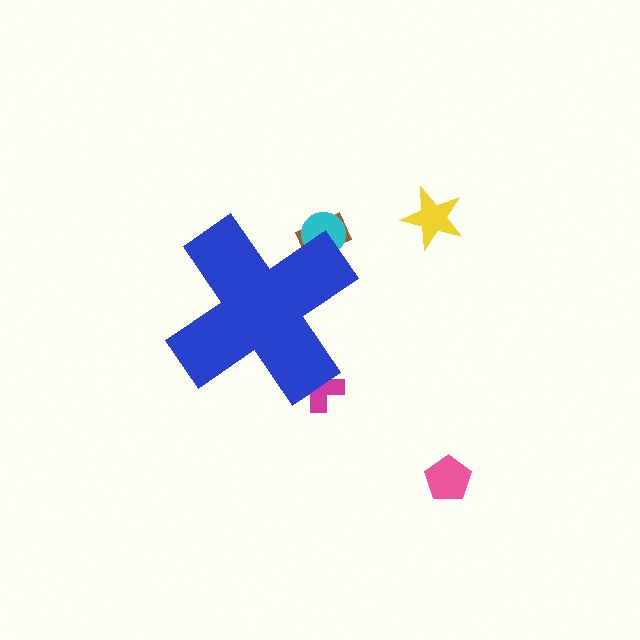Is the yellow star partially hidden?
No, the yellow star is fully visible.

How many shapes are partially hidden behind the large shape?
3 shapes are partially hidden.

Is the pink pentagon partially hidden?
No, the pink pentagon is fully visible.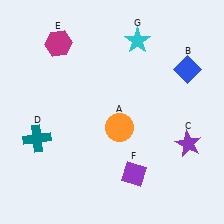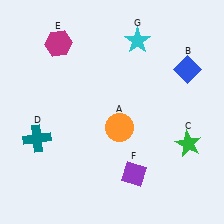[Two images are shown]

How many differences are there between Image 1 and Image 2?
There is 1 difference between the two images.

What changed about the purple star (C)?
In Image 1, C is purple. In Image 2, it changed to green.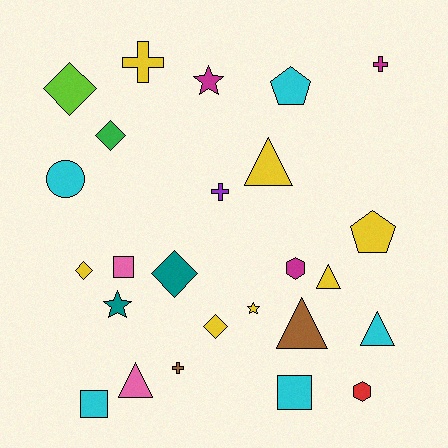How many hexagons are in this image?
There are 2 hexagons.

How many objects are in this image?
There are 25 objects.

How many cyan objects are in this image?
There are 5 cyan objects.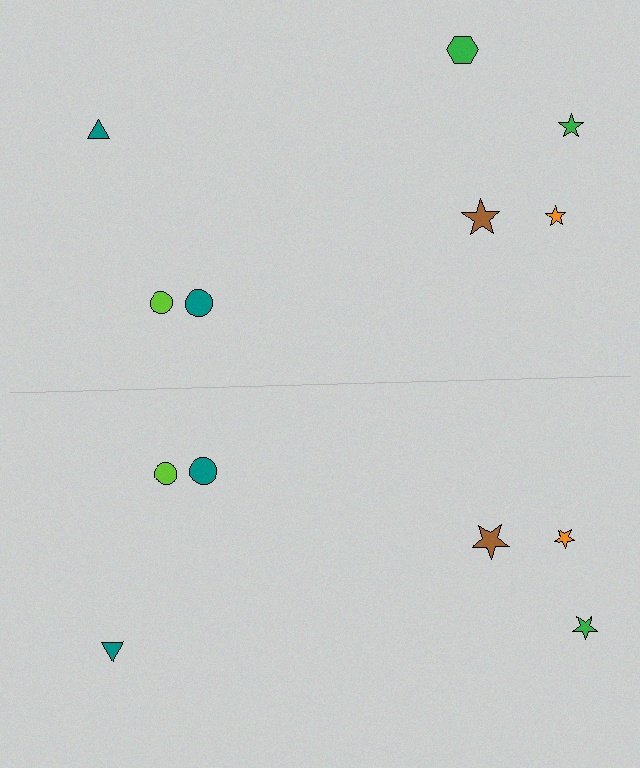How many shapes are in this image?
There are 13 shapes in this image.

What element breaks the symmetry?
A green hexagon is missing from the bottom side.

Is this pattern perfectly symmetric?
No, the pattern is not perfectly symmetric. A green hexagon is missing from the bottom side.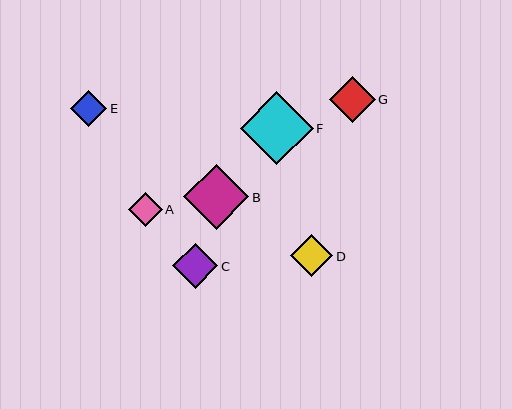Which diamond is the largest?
Diamond F is the largest with a size of approximately 73 pixels.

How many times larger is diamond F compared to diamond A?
Diamond F is approximately 2.2 times the size of diamond A.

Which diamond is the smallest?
Diamond A is the smallest with a size of approximately 34 pixels.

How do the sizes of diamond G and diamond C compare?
Diamond G and diamond C are approximately the same size.